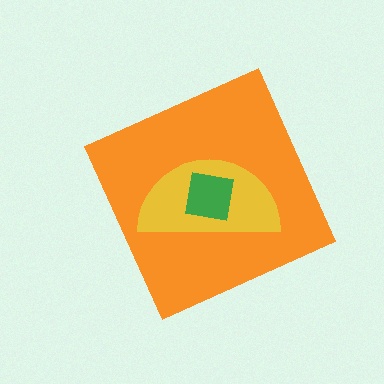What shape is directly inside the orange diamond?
The yellow semicircle.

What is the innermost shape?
The green square.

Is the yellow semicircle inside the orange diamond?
Yes.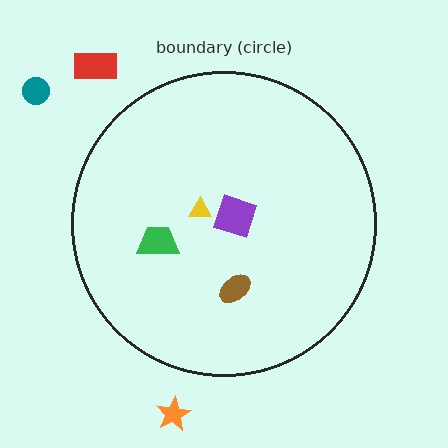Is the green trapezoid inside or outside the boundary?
Inside.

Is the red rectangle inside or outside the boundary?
Outside.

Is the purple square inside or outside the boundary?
Inside.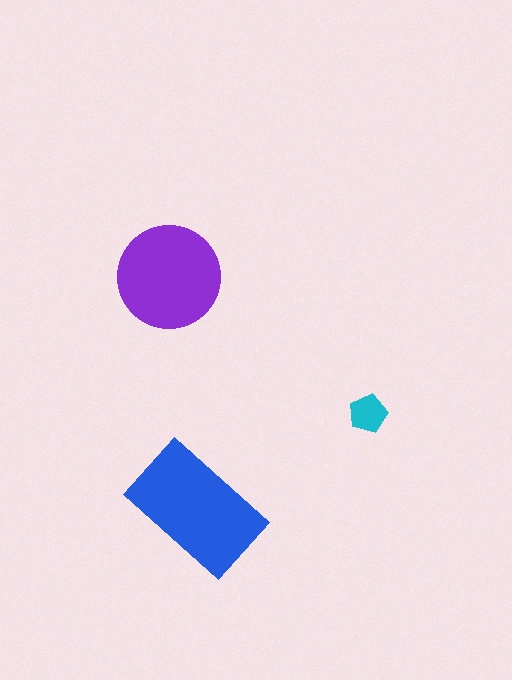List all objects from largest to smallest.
The blue rectangle, the purple circle, the cyan pentagon.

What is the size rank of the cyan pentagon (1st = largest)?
3rd.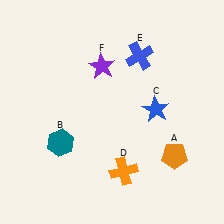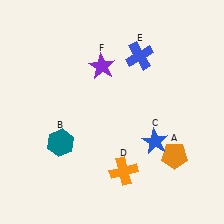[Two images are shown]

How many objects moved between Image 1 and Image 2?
1 object moved between the two images.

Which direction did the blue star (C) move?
The blue star (C) moved down.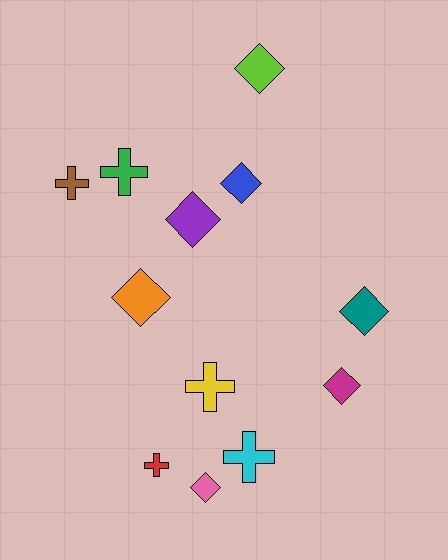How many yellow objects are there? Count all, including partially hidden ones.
There is 1 yellow object.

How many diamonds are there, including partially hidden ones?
There are 7 diamonds.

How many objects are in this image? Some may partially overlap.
There are 12 objects.